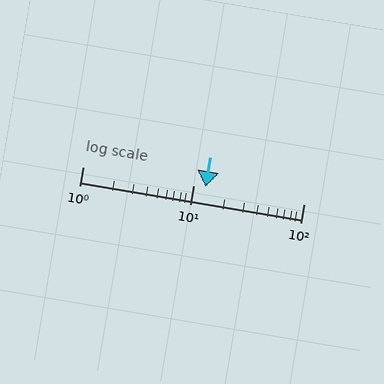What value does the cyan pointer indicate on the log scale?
The pointer indicates approximately 13.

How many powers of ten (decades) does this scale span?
The scale spans 2 decades, from 1 to 100.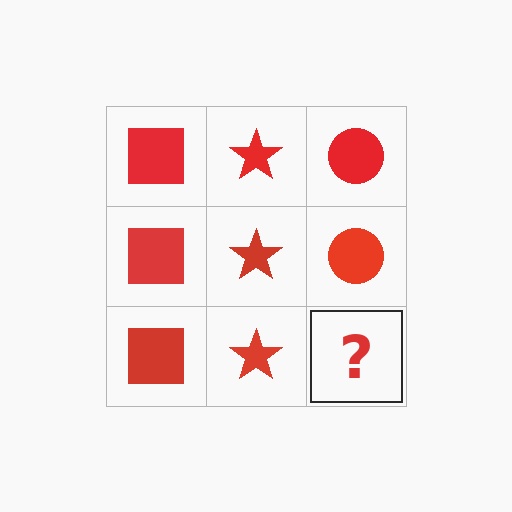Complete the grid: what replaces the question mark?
The question mark should be replaced with a red circle.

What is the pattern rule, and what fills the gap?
The rule is that each column has a consistent shape. The gap should be filled with a red circle.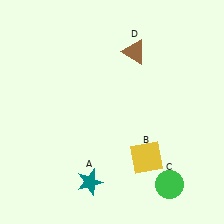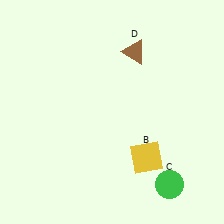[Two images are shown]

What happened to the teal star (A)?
The teal star (A) was removed in Image 2. It was in the bottom-left area of Image 1.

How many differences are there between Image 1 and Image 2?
There is 1 difference between the two images.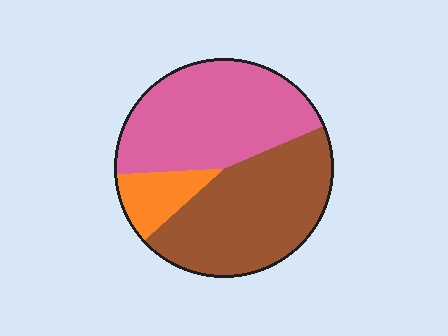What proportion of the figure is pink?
Pink covers around 45% of the figure.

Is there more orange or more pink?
Pink.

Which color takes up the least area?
Orange, at roughly 10%.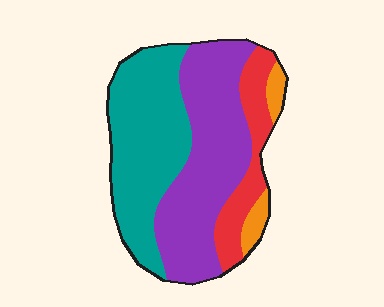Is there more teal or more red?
Teal.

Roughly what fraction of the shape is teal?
Teal covers about 40% of the shape.